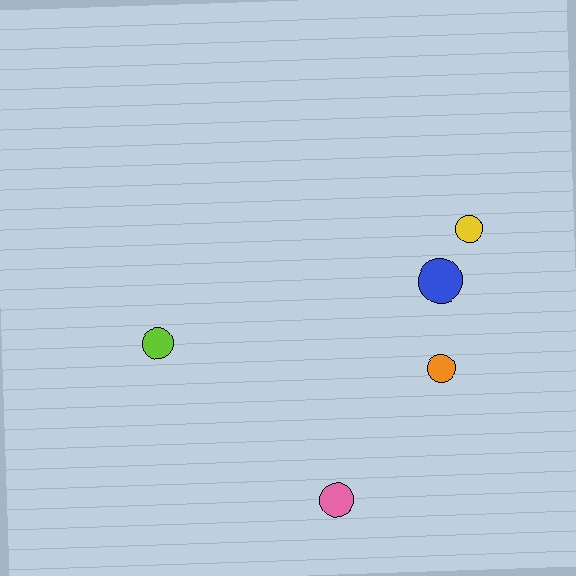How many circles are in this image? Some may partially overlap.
There are 5 circles.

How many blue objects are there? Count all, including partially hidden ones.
There is 1 blue object.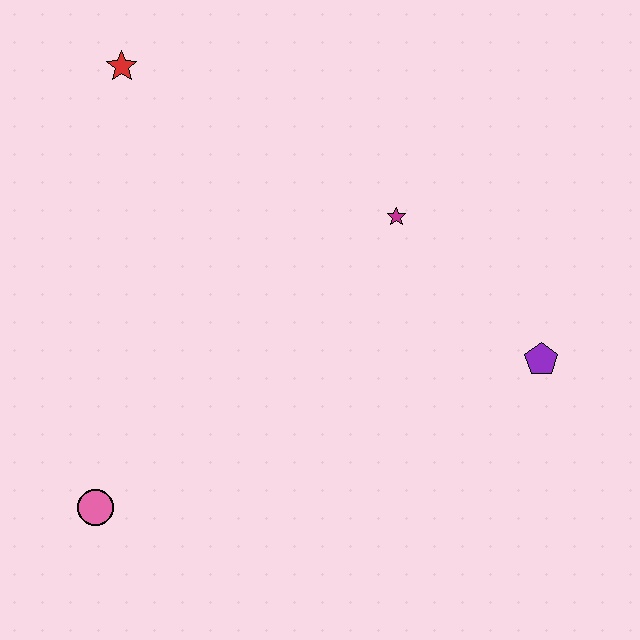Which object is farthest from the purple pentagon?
The red star is farthest from the purple pentagon.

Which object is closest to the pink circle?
The magenta star is closest to the pink circle.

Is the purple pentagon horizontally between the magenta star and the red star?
No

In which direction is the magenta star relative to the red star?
The magenta star is to the right of the red star.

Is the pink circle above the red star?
No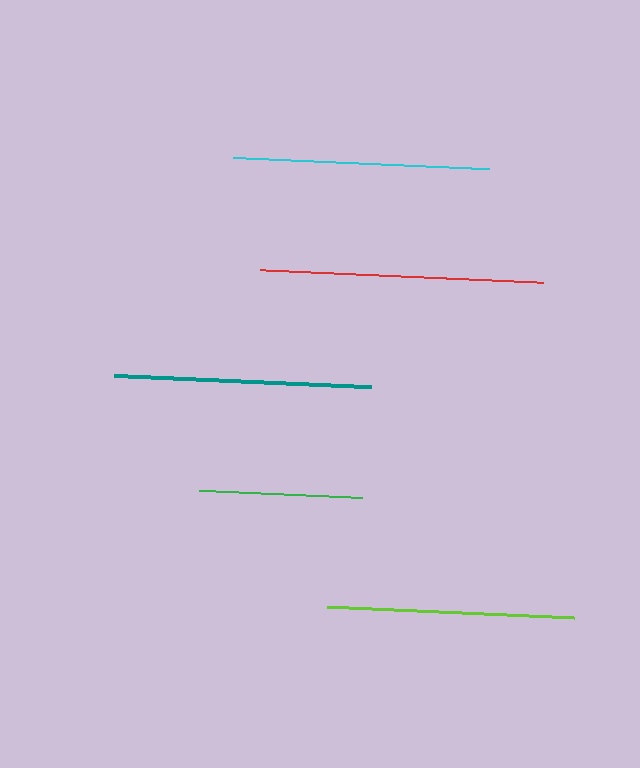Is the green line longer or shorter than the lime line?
The lime line is longer than the green line.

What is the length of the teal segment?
The teal segment is approximately 257 pixels long.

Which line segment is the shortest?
The green line is the shortest at approximately 163 pixels.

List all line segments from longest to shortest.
From longest to shortest: red, teal, cyan, lime, green.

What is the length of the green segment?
The green segment is approximately 163 pixels long.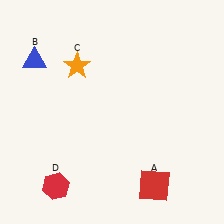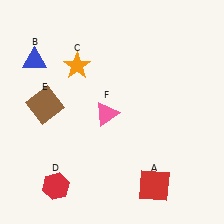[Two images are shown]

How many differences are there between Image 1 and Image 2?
There are 2 differences between the two images.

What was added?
A brown square (E), a pink triangle (F) were added in Image 2.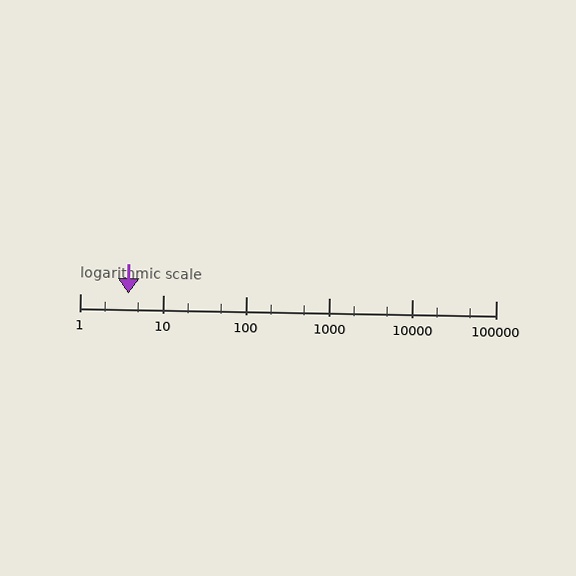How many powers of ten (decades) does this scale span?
The scale spans 5 decades, from 1 to 100000.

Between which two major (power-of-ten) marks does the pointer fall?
The pointer is between 1 and 10.